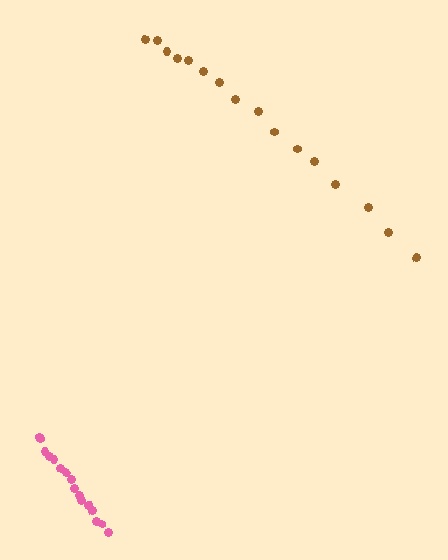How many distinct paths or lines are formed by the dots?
There are 2 distinct paths.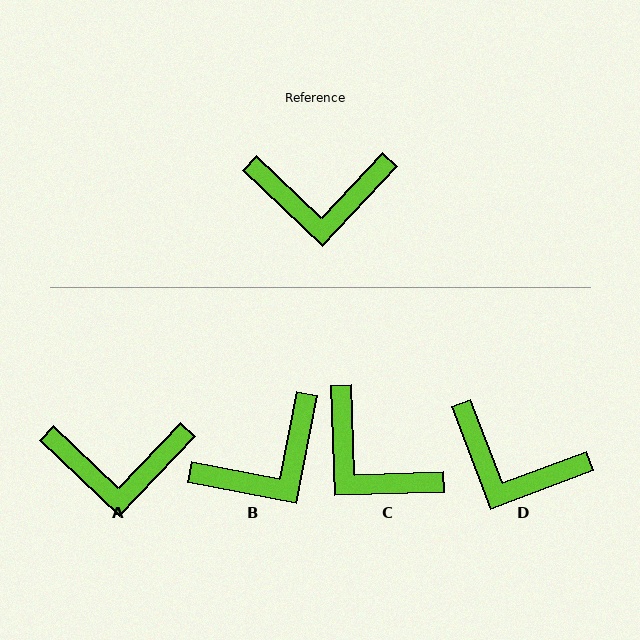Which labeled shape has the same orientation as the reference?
A.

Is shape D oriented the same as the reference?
No, it is off by about 26 degrees.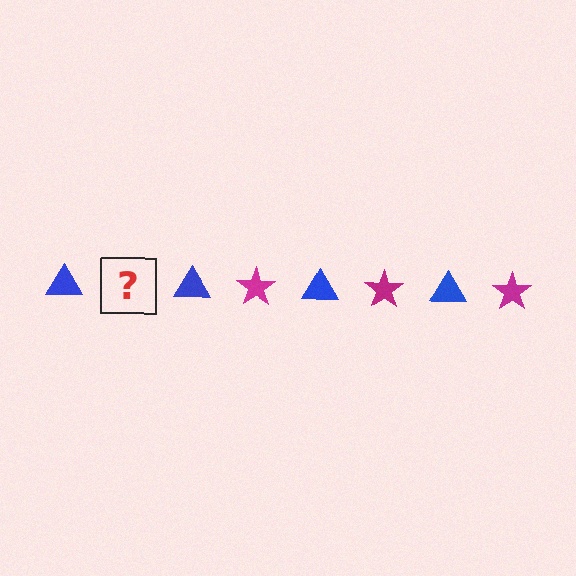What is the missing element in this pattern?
The missing element is a magenta star.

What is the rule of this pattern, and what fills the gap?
The rule is that the pattern alternates between blue triangle and magenta star. The gap should be filled with a magenta star.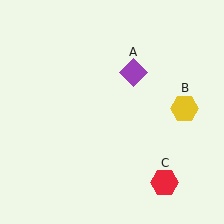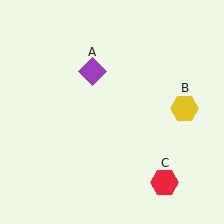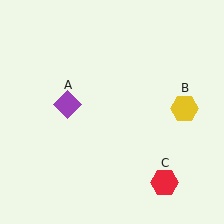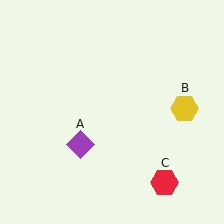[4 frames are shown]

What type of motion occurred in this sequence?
The purple diamond (object A) rotated counterclockwise around the center of the scene.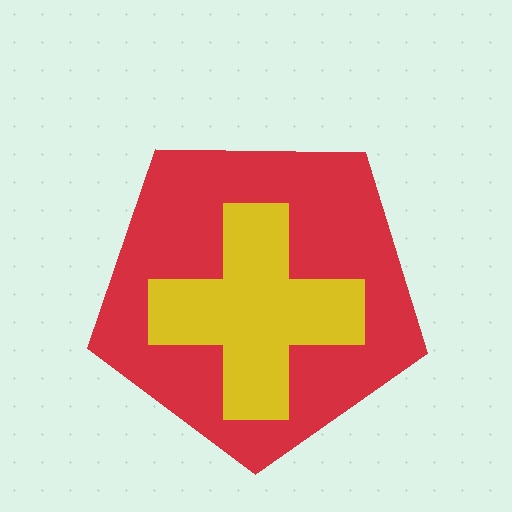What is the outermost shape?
The red pentagon.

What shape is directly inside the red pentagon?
The yellow cross.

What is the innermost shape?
The yellow cross.